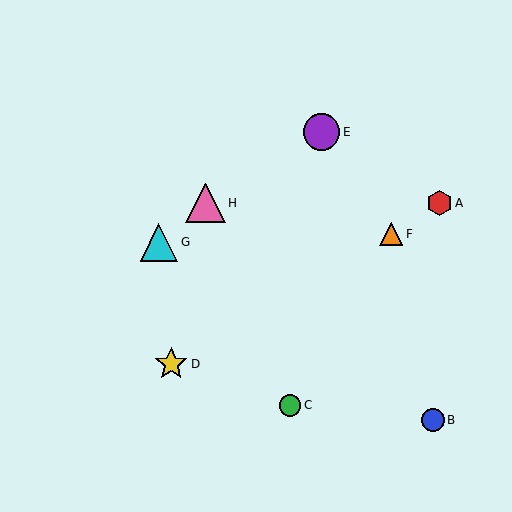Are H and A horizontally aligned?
Yes, both are at y≈203.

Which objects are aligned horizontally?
Objects A, H are aligned horizontally.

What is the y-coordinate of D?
Object D is at y≈364.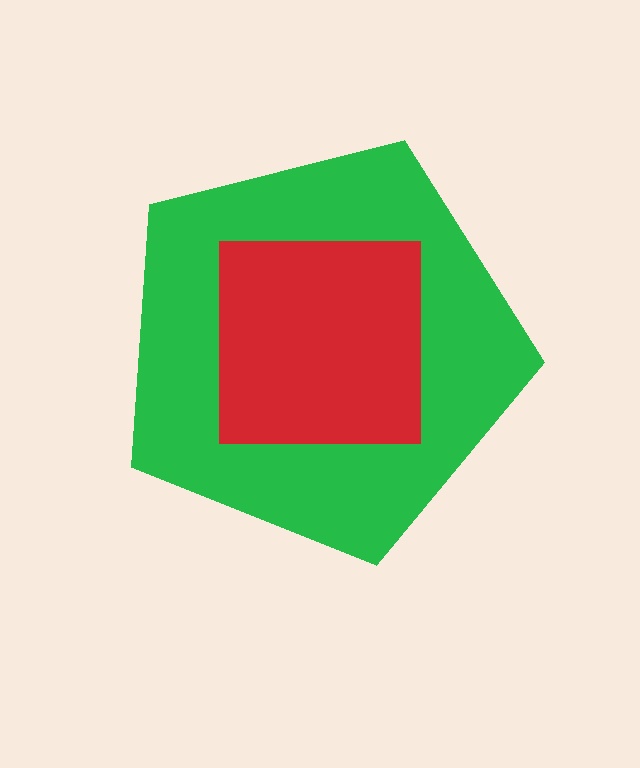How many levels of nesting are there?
2.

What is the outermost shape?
The green pentagon.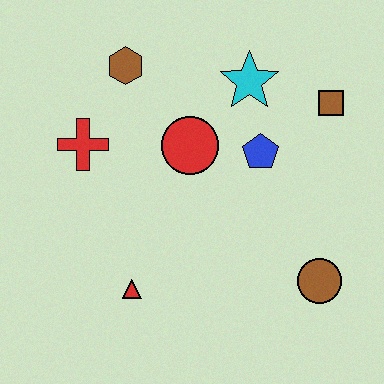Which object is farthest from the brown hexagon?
The brown circle is farthest from the brown hexagon.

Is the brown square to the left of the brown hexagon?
No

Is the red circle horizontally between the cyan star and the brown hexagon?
Yes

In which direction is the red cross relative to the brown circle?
The red cross is to the left of the brown circle.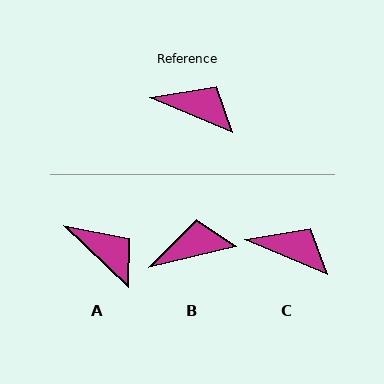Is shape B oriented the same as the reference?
No, it is off by about 36 degrees.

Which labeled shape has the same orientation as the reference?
C.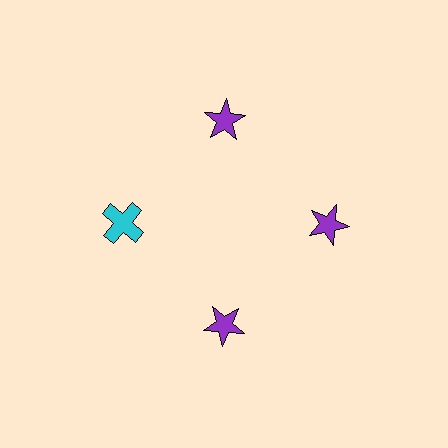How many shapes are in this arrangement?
There are 4 shapes arranged in a ring pattern.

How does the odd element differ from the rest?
It differs in both color (cyan instead of purple) and shape (cross instead of star).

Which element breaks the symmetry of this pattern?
The cyan cross at roughly the 9 o'clock position breaks the symmetry. All other shapes are purple stars.